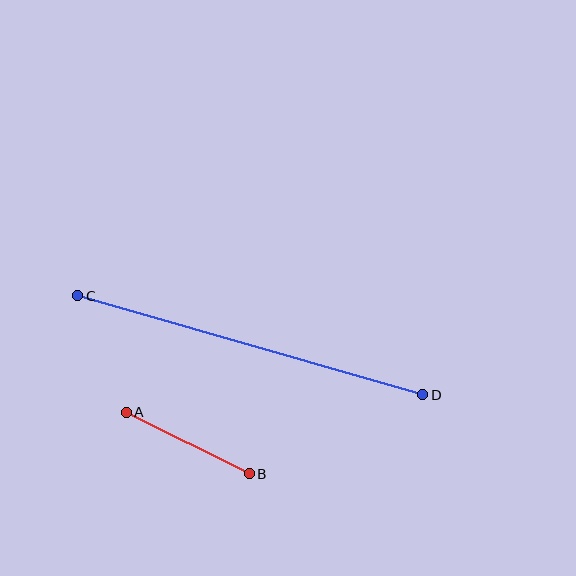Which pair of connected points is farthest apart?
Points C and D are farthest apart.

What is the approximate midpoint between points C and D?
The midpoint is at approximately (250, 345) pixels.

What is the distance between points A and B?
The distance is approximately 137 pixels.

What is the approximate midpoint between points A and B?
The midpoint is at approximately (188, 443) pixels.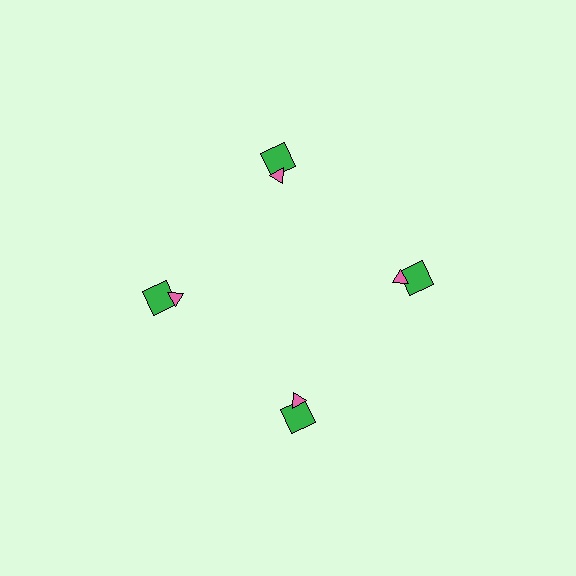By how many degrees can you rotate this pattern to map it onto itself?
The pattern maps onto itself every 90 degrees of rotation.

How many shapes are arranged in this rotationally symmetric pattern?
There are 8 shapes, arranged in 4 groups of 2.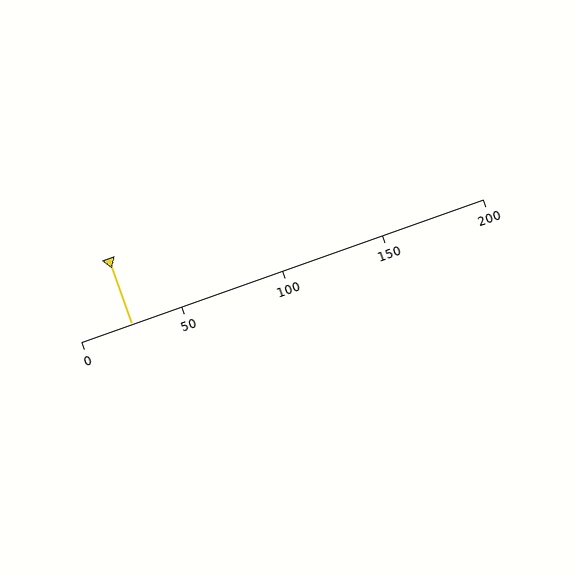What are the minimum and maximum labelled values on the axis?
The axis runs from 0 to 200.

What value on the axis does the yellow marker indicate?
The marker indicates approximately 25.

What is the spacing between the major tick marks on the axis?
The major ticks are spaced 50 apart.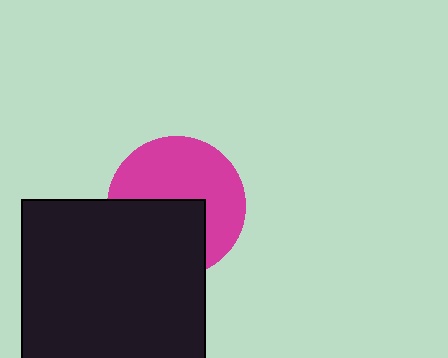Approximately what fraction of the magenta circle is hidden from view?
Roughly 42% of the magenta circle is hidden behind the black square.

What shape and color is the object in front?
The object in front is a black square.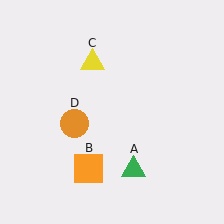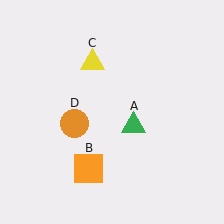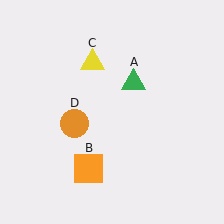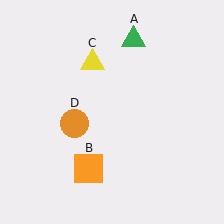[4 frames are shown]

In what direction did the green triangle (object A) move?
The green triangle (object A) moved up.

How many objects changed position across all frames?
1 object changed position: green triangle (object A).